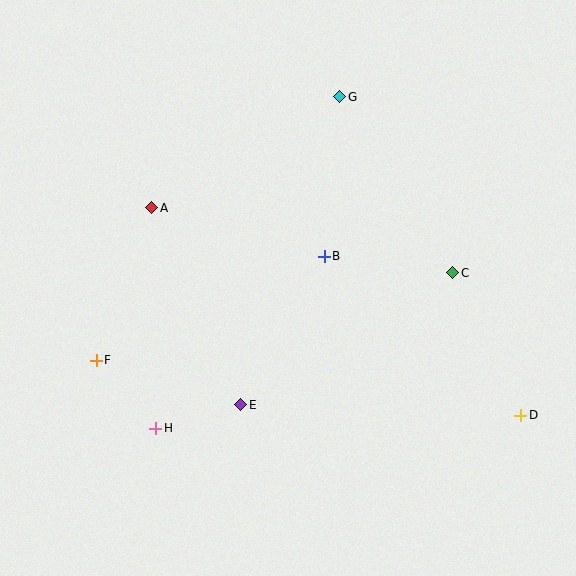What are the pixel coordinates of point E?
Point E is at (241, 405).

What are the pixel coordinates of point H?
Point H is at (156, 428).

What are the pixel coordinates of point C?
Point C is at (453, 273).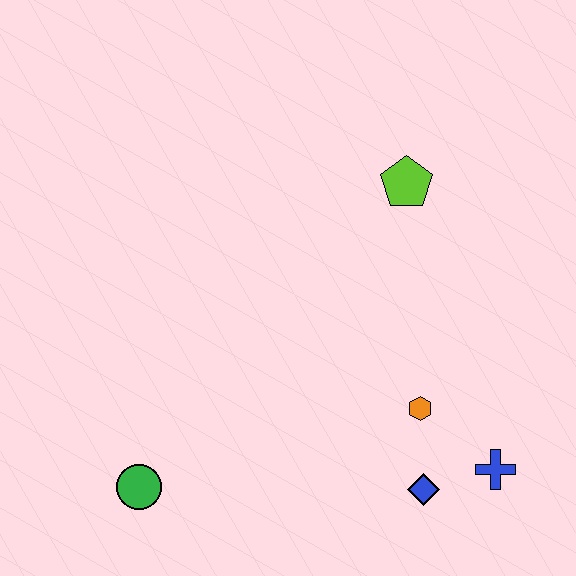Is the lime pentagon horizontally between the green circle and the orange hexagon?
Yes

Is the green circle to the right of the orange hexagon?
No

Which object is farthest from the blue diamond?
The lime pentagon is farthest from the blue diamond.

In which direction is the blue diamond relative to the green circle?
The blue diamond is to the right of the green circle.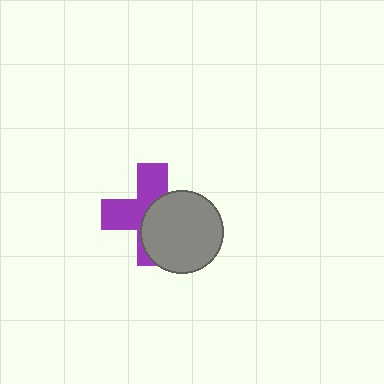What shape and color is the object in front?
The object in front is a gray circle.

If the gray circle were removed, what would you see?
You would see the complete purple cross.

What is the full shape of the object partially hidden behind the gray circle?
The partially hidden object is a purple cross.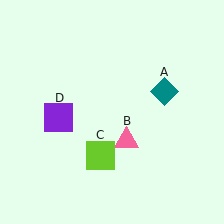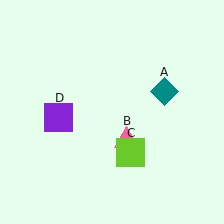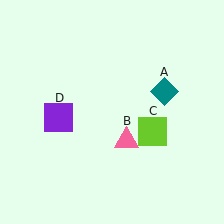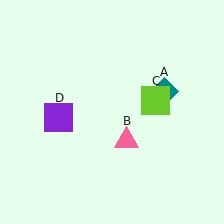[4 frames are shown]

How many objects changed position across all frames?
1 object changed position: lime square (object C).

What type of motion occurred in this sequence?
The lime square (object C) rotated counterclockwise around the center of the scene.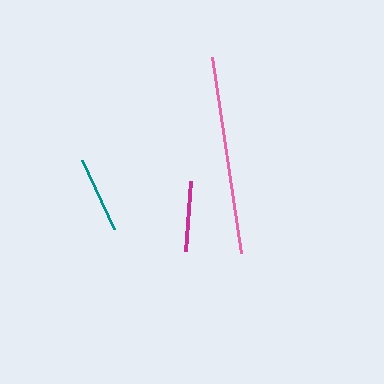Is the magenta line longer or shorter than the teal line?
The teal line is longer than the magenta line.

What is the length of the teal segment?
The teal segment is approximately 76 pixels long.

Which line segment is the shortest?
The magenta line is the shortest at approximately 71 pixels.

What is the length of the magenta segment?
The magenta segment is approximately 71 pixels long.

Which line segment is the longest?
The pink line is the longest at approximately 198 pixels.